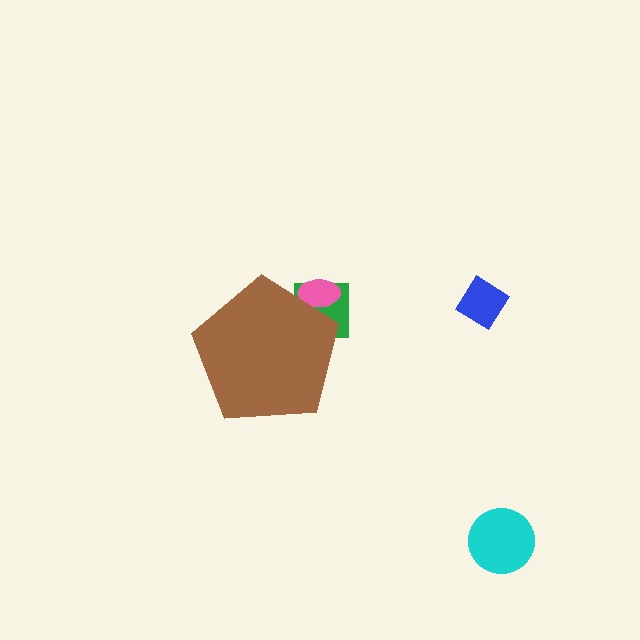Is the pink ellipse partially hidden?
Yes, the pink ellipse is partially hidden behind the brown pentagon.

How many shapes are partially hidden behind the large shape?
2 shapes are partially hidden.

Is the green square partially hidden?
Yes, the green square is partially hidden behind the brown pentagon.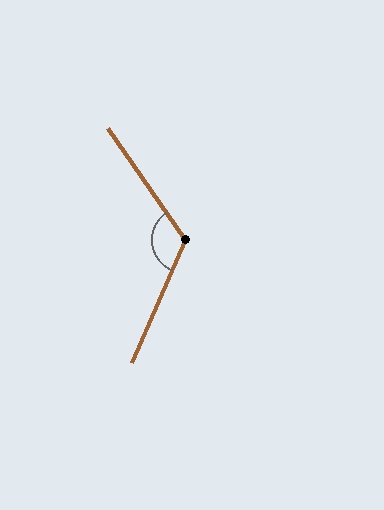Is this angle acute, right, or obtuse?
It is obtuse.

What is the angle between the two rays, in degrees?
Approximately 122 degrees.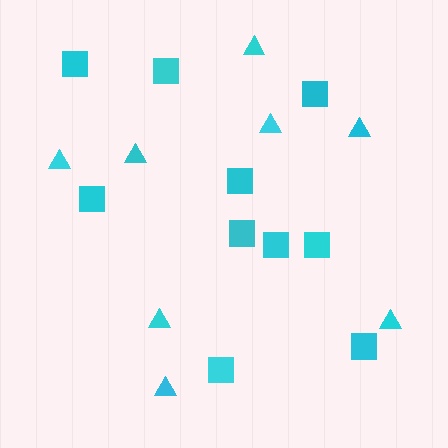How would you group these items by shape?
There are 2 groups: one group of triangles (8) and one group of squares (10).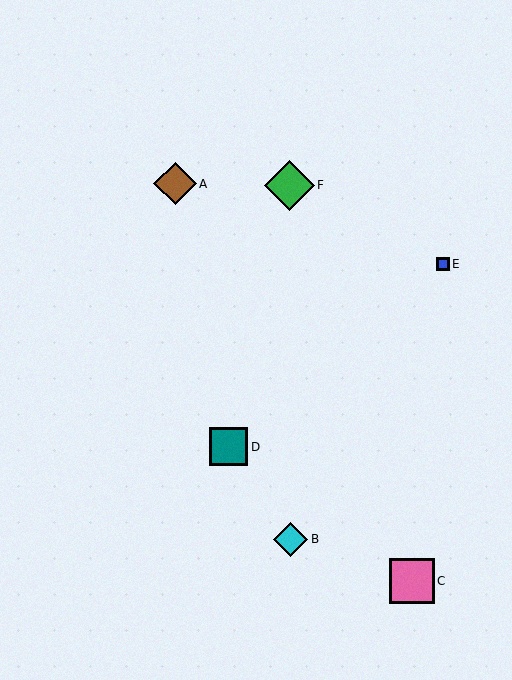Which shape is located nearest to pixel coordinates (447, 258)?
The blue square (labeled E) at (443, 264) is nearest to that location.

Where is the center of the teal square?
The center of the teal square is at (229, 447).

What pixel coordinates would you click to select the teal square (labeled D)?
Click at (229, 447) to select the teal square D.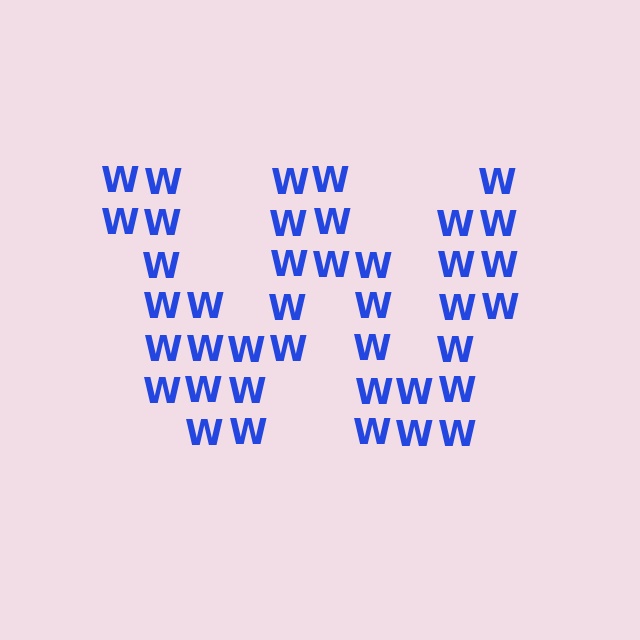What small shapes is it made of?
It is made of small letter W's.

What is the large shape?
The large shape is the letter W.